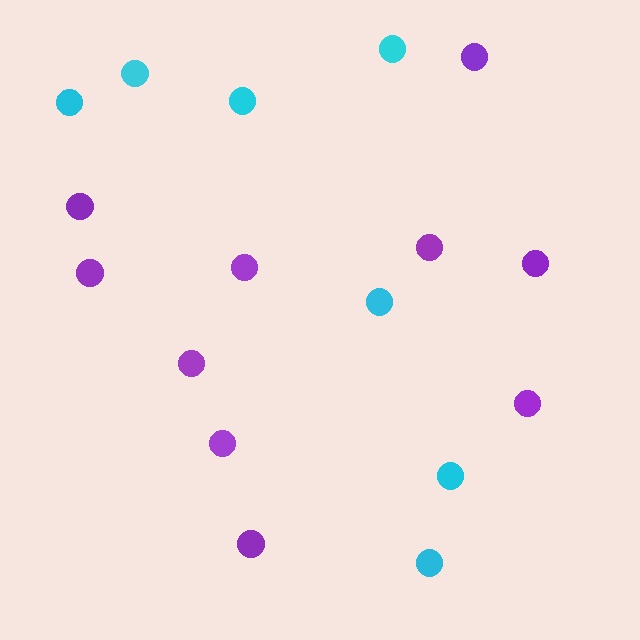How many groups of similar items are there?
There are 2 groups: one group of purple circles (10) and one group of cyan circles (7).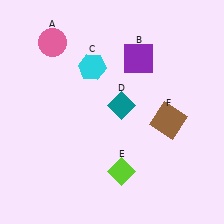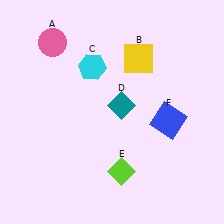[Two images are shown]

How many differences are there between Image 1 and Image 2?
There are 2 differences between the two images.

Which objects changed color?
B changed from purple to yellow. F changed from brown to blue.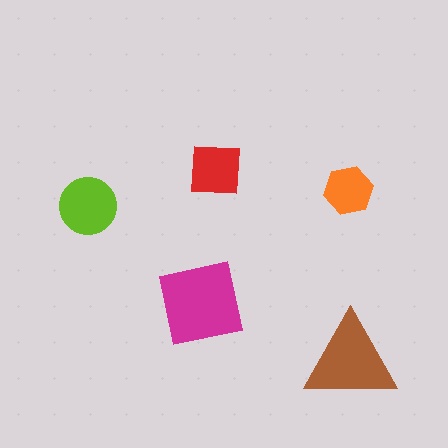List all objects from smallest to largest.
The orange hexagon, the red square, the lime circle, the brown triangle, the magenta square.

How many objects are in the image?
There are 5 objects in the image.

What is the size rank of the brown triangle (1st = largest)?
2nd.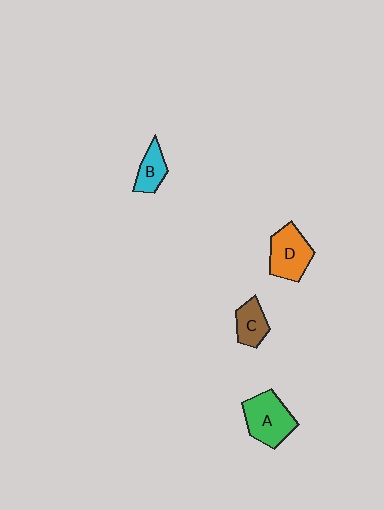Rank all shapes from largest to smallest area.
From largest to smallest: A (green), D (orange), C (brown), B (cyan).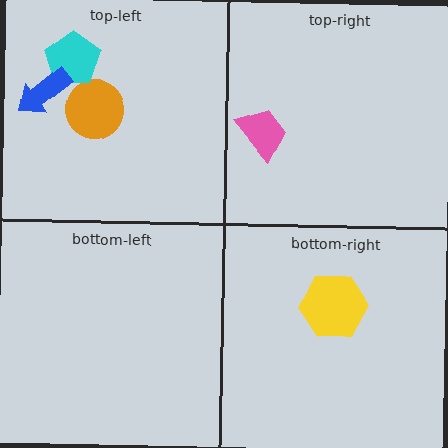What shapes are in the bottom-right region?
The yellow hexagon.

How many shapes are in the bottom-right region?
1.